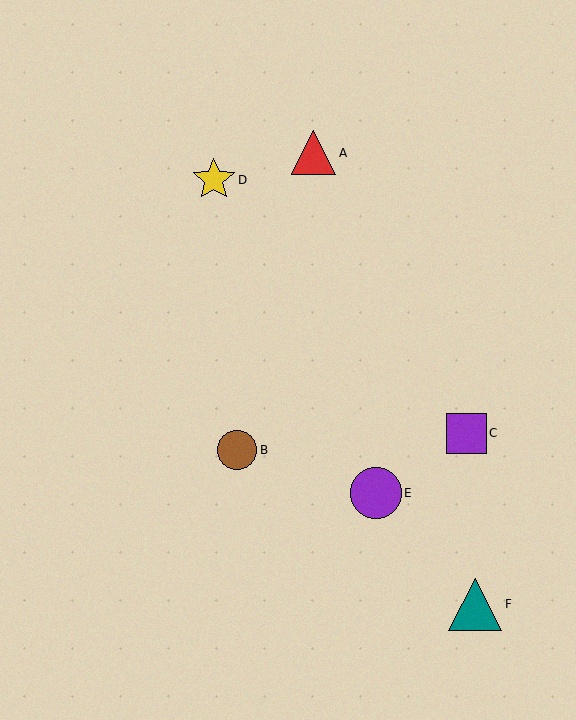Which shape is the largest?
The teal triangle (labeled F) is the largest.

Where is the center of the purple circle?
The center of the purple circle is at (376, 493).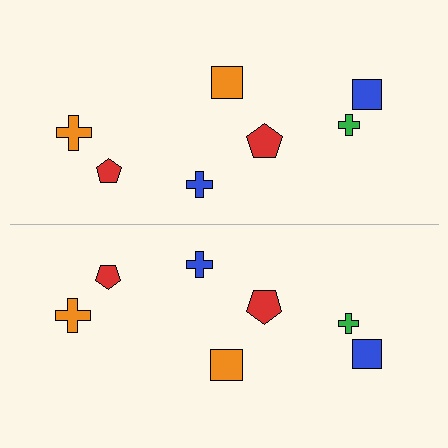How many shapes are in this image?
There are 14 shapes in this image.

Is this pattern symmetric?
Yes, this pattern has bilateral (reflection) symmetry.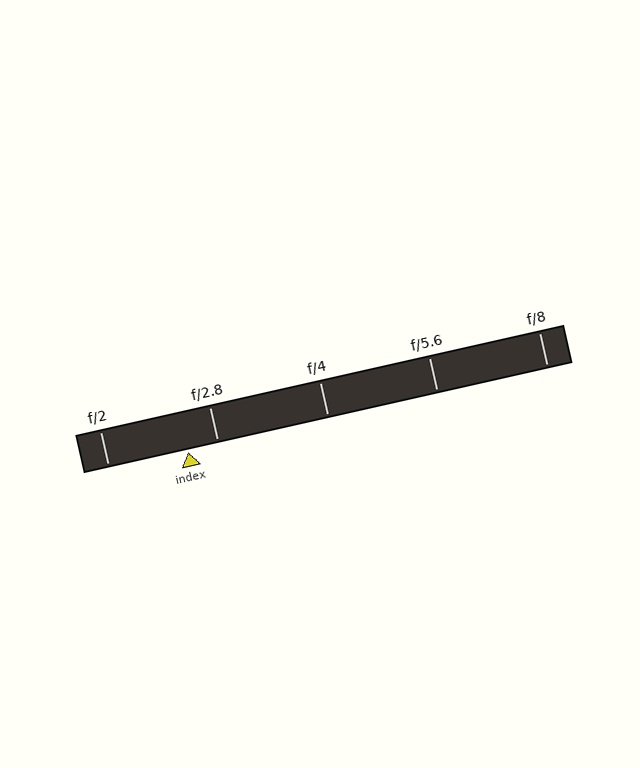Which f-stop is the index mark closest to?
The index mark is closest to f/2.8.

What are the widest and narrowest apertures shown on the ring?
The widest aperture shown is f/2 and the narrowest is f/8.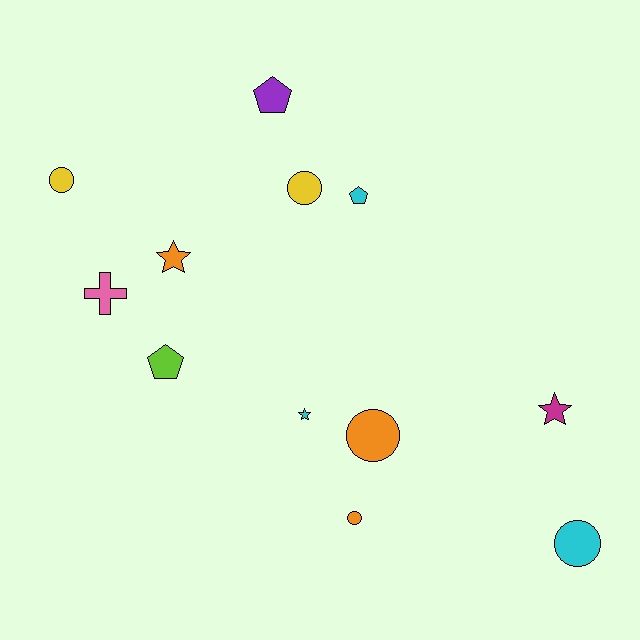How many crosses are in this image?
There is 1 cross.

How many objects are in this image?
There are 12 objects.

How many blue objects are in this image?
There are no blue objects.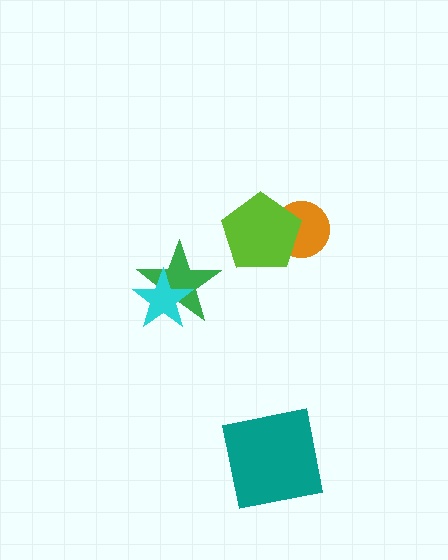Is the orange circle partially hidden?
Yes, it is partially covered by another shape.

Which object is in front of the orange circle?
The lime pentagon is in front of the orange circle.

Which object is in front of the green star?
The cyan star is in front of the green star.